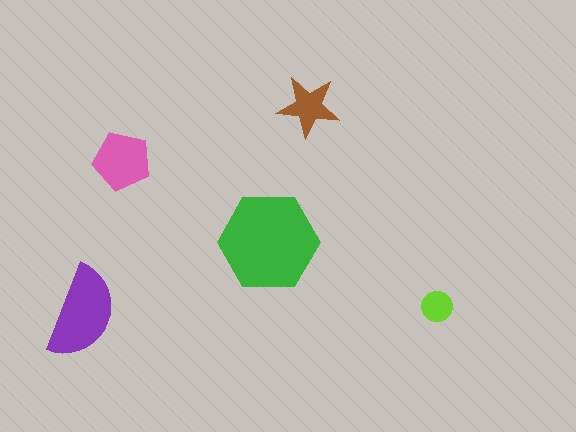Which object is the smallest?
The lime circle.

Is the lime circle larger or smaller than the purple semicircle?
Smaller.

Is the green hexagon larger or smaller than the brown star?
Larger.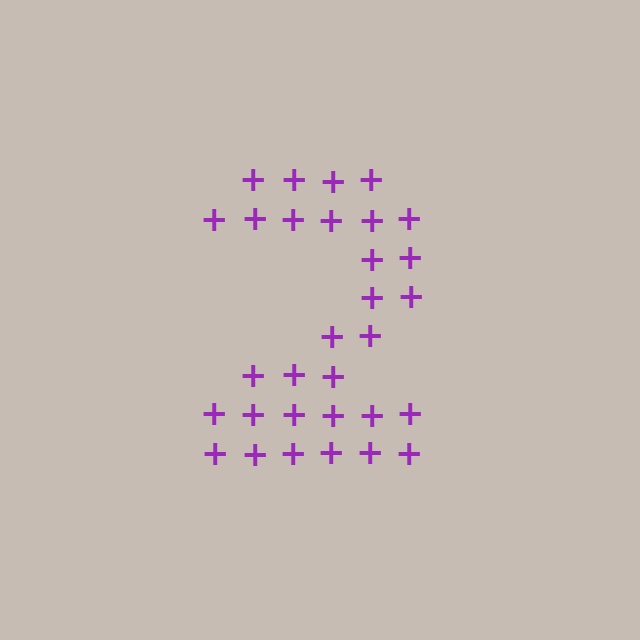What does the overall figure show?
The overall figure shows the digit 2.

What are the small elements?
The small elements are plus signs.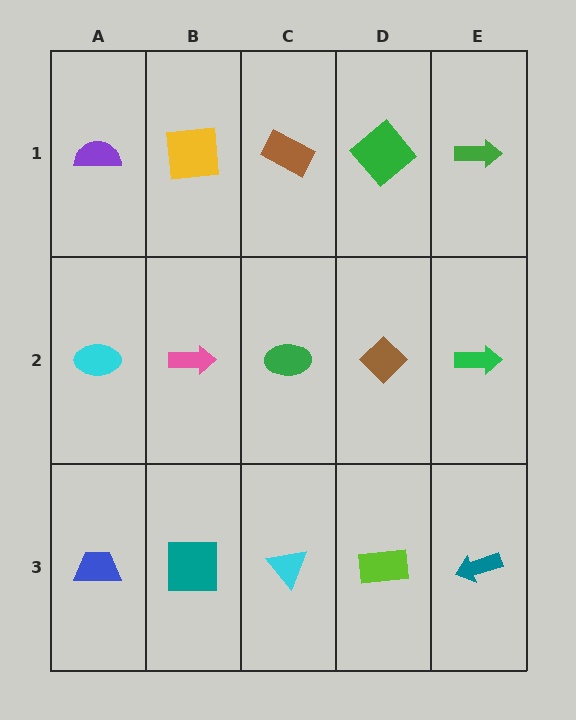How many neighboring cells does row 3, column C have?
3.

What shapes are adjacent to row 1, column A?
A cyan ellipse (row 2, column A), a yellow square (row 1, column B).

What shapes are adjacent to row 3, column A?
A cyan ellipse (row 2, column A), a teal square (row 3, column B).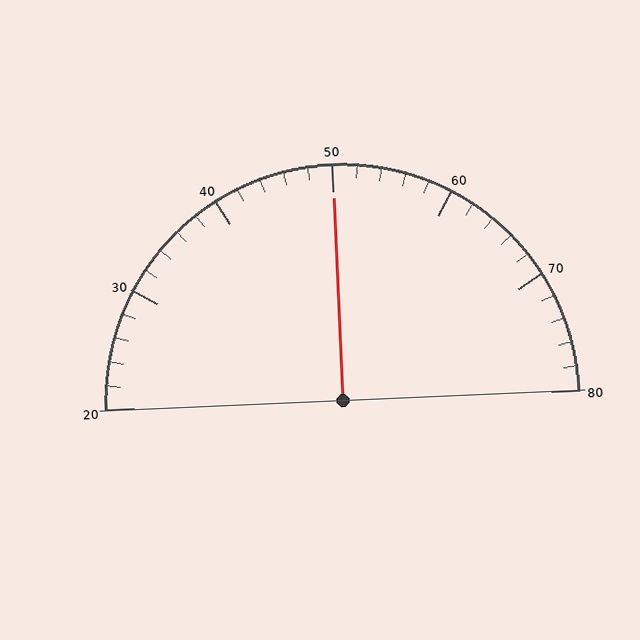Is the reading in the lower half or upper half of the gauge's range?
The reading is in the upper half of the range (20 to 80).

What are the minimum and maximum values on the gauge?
The gauge ranges from 20 to 80.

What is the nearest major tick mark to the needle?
The nearest major tick mark is 50.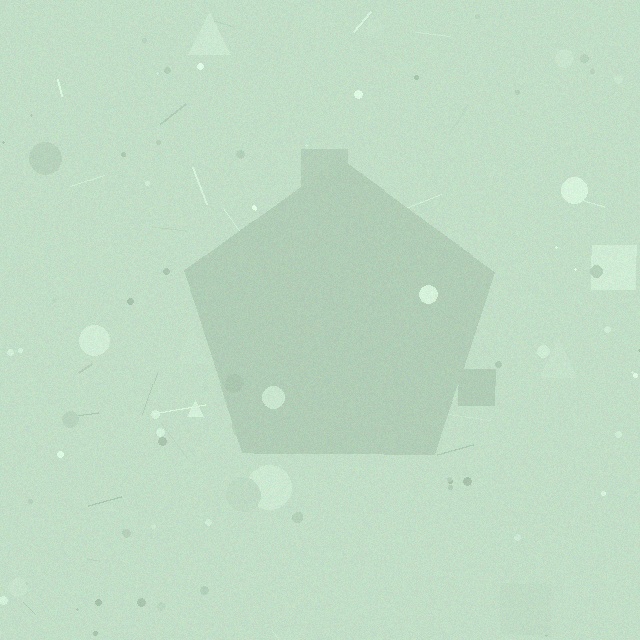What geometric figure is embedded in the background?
A pentagon is embedded in the background.